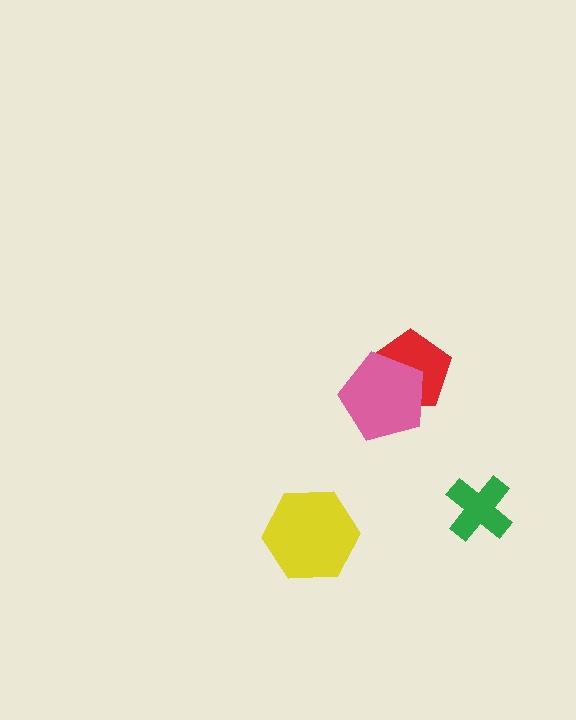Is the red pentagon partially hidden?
Yes, it is partially covered by another shape.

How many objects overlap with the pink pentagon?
1 object overlaps with the pink pentagon.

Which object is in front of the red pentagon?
The pink pentagon is in front of the red pentagon.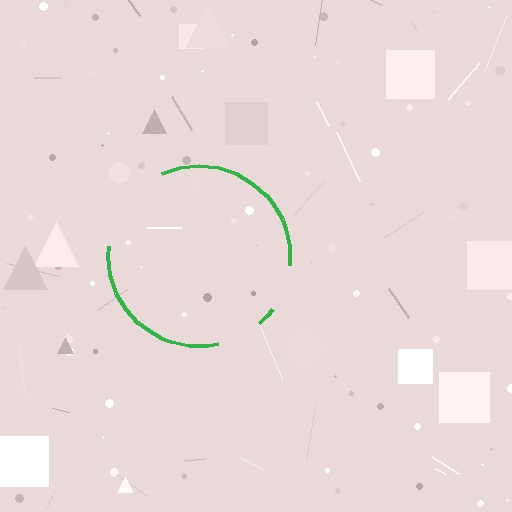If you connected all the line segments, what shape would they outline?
They would outline a circle.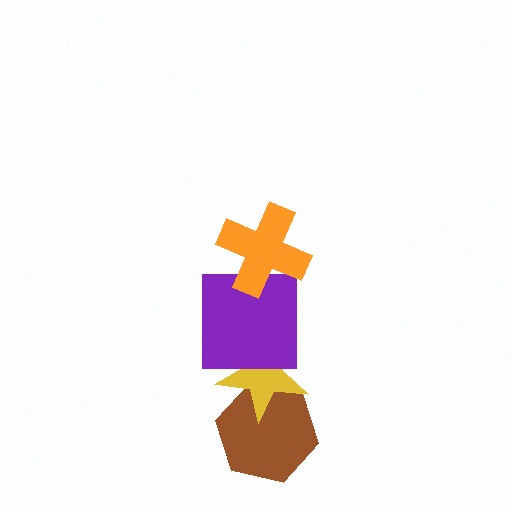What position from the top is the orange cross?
The orange cross is 1st from the top.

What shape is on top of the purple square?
The orange cross is on top of the purple square.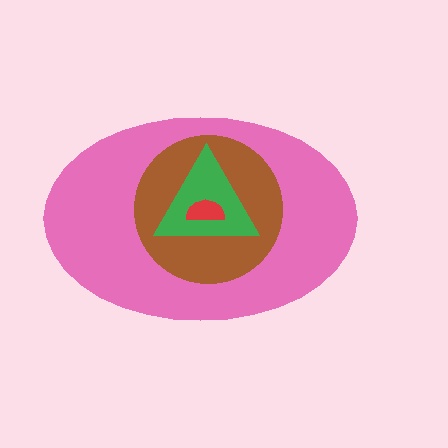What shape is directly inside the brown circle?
The green triangle.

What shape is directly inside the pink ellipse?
The brown circle.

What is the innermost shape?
The red semicircle.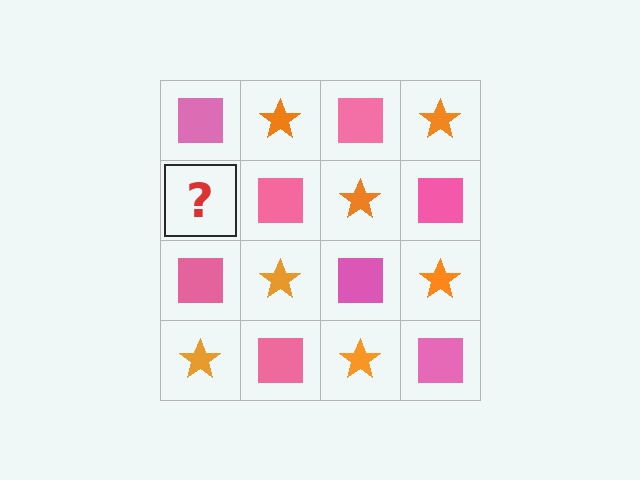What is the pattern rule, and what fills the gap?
The rule is that it alternates pink square and orange star in a checkerboard pattern. The gap should be filled with an orange star.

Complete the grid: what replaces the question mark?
The question mark should be replaced with an orange star.